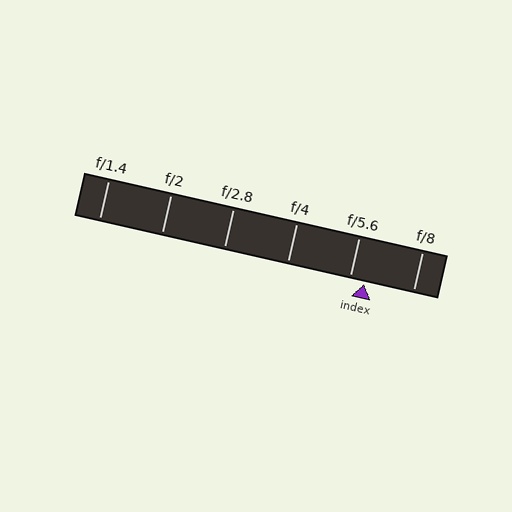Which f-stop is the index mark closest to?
The index mark is closest to f/5.6.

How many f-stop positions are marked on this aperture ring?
There are 6 f-stop positions marked.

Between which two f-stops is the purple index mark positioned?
The index mark is between f/5.6 and f/8.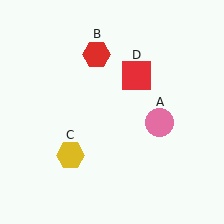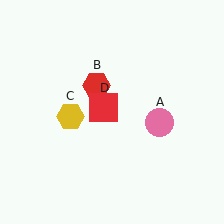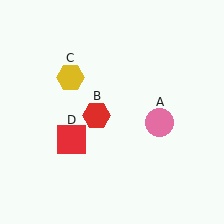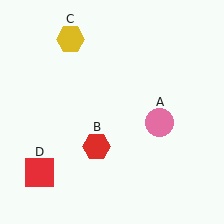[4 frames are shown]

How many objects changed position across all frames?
3 objects changed position: red hexagon (object B), yellow hexagon (object C), red square (object D).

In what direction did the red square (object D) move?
The red square (object D) moved down and to the left.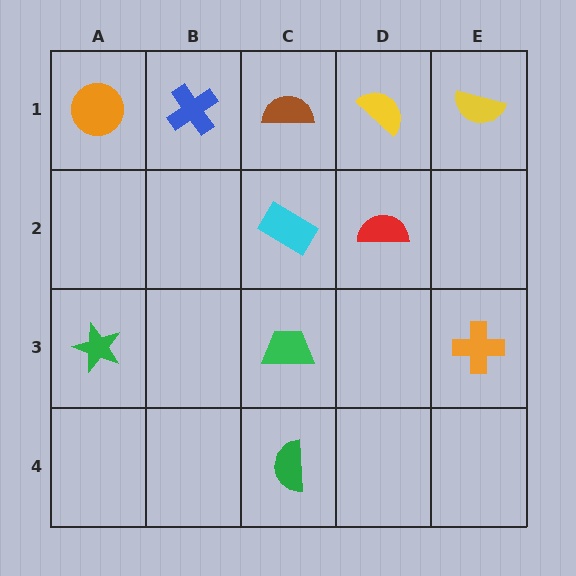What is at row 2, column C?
A cyan rectangle.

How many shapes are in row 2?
2 shapes.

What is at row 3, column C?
A green trapezoid.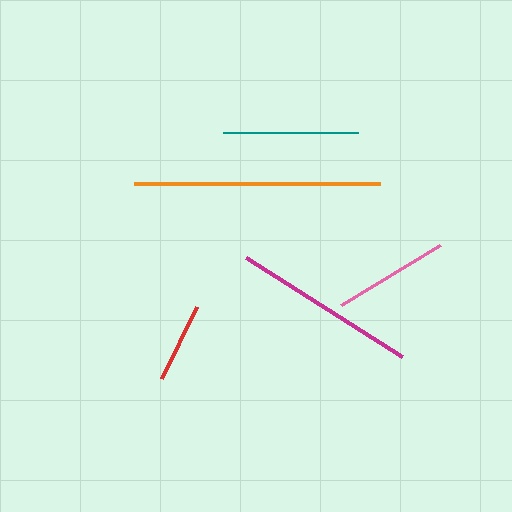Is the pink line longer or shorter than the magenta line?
The magenta line is longer than the pink line.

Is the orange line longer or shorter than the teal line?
The orange line is longer than the teal line.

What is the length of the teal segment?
The teal segment is approximately 135 pixels long.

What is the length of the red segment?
The red segment is approximately 81 pixels long.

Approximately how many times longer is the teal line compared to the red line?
The teal line is approximately 1.7 times the length of the red line.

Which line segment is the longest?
The orange line is the longest at approximately 246 pixels.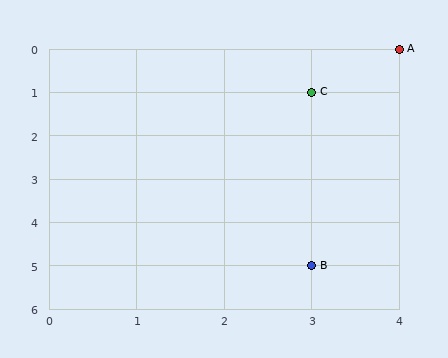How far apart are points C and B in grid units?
Points C and B are 4 rows apart.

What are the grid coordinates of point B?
Point B is at grid coordinates (3, 5).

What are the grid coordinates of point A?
Point A is at grid coordinates (4, 0).